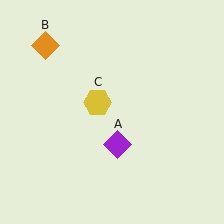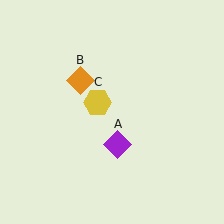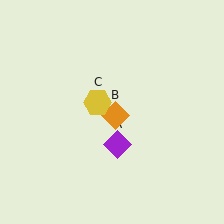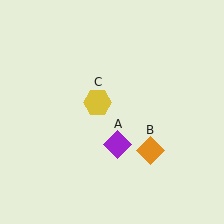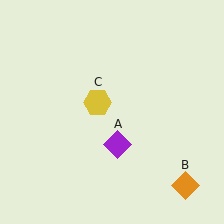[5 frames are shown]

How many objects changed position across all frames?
1 object changed position: orange diamond (object B).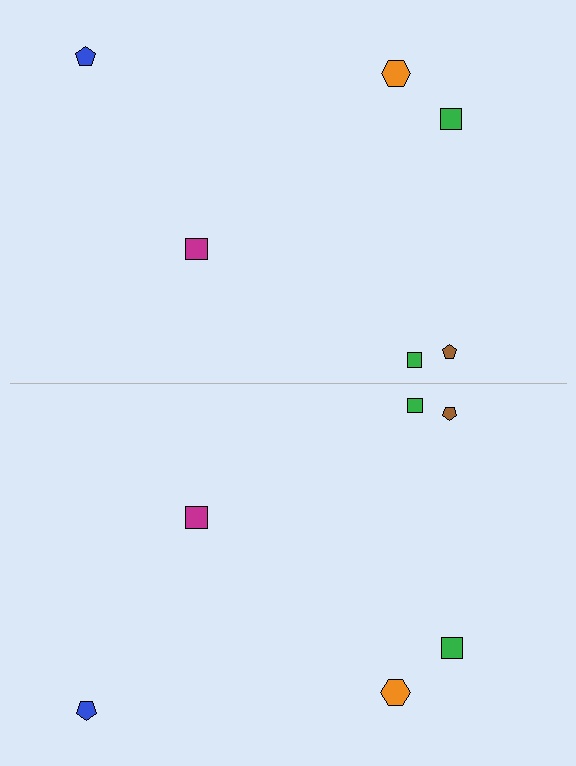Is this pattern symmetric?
Yes, this pattern has bilateral (reflection) symmetry.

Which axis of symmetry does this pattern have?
The pattern has a horizontal axis of symmetry running through the center of the image.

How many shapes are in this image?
There are 12 shapes in this image.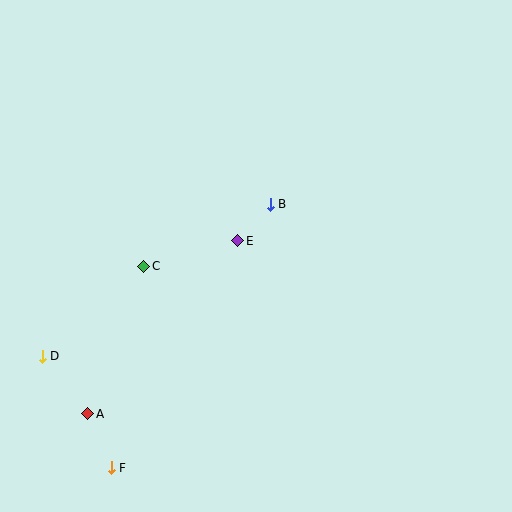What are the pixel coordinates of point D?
Point D is at (42, 356).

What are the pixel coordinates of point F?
Point F is at (111, 468).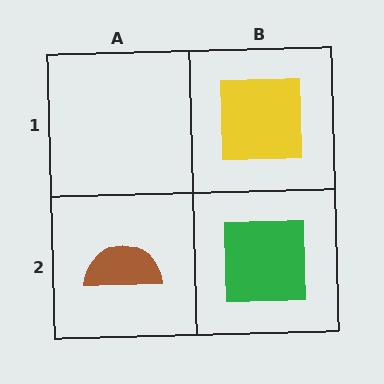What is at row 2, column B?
A green square.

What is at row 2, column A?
A brown semicircle.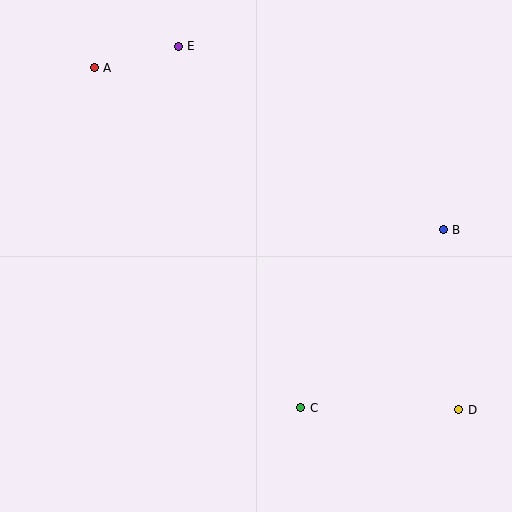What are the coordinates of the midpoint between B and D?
The midpoint between B and D is at (451, 320).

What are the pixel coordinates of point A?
Point A is at (94, 68).